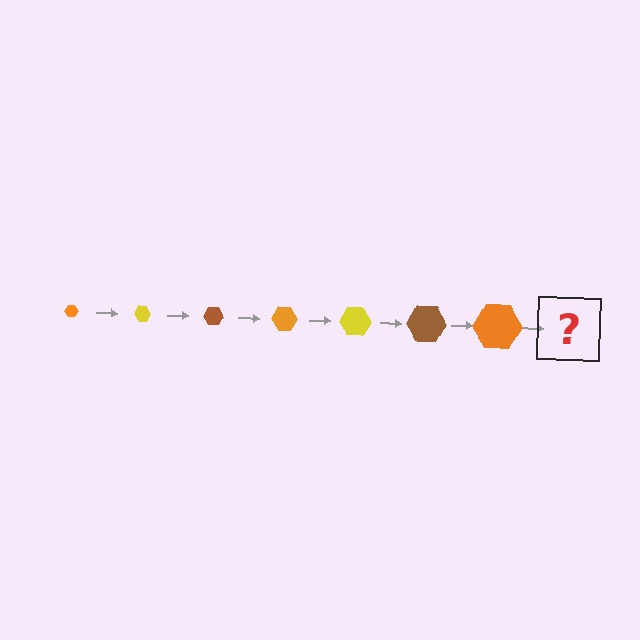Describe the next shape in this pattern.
It should be a yellow hexagon, larger than the previous one.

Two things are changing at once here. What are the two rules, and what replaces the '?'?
The two rules are that the hexagon grows larger each step and the color cycles through orange, yellow, and brown. The '?' should be a yellow hexagon, larger than the previous one.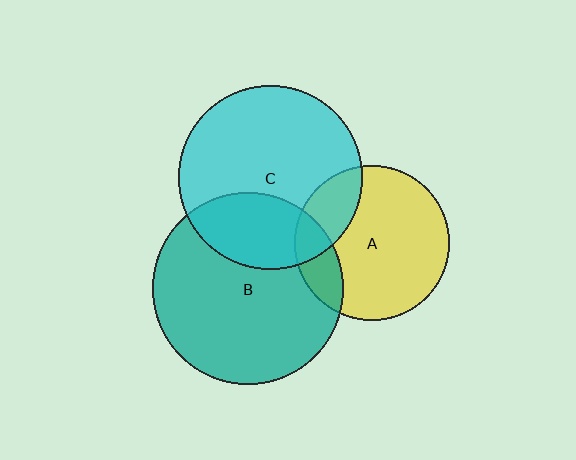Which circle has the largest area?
Circle B (teal).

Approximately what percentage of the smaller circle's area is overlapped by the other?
Approximately 20%.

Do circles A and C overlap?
Yes.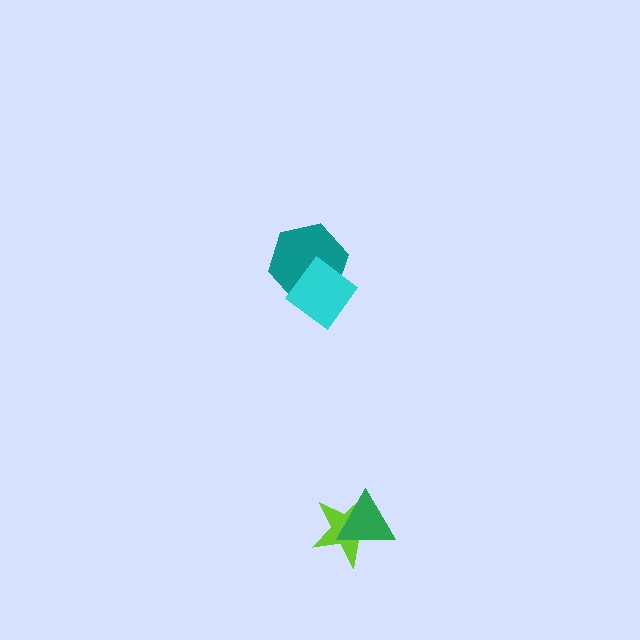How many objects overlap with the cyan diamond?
1 object overlaps with the cyan diamond.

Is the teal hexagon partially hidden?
Yes, it is partially covered by another shape.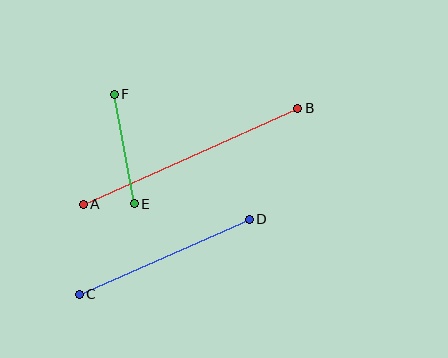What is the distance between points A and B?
The distance is approximately 235 pixels.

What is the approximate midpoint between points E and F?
The midpoint is at approximately (124, 149) pixels.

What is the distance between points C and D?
The distance is approximately 185 pixels.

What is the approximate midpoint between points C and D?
The midpoint is at approximately (164, 257) pixels.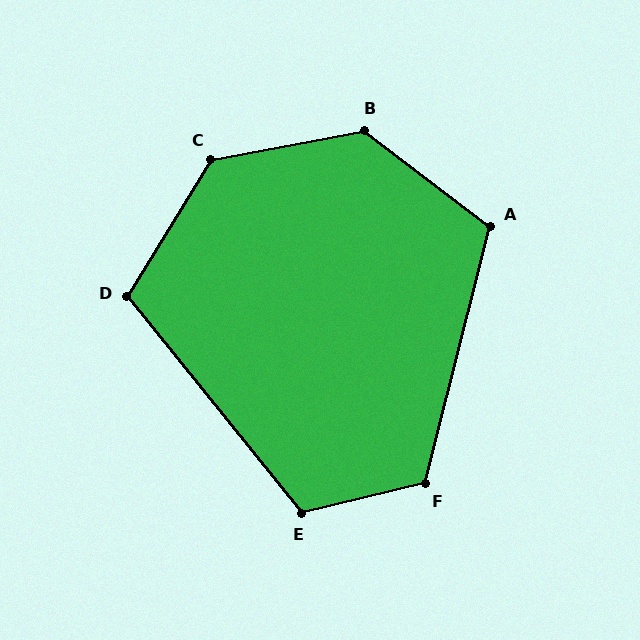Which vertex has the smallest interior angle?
D, at approximately 110 degrees.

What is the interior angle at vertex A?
Approximately 113 degrees (obtuse).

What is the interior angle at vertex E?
Approximately 115 degrees (obtuse).